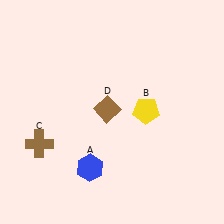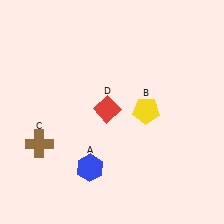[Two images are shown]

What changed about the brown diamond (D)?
In Image 1, D is brown. In Image 2, it changed to red.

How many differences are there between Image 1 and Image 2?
There is 1 difference between the two images.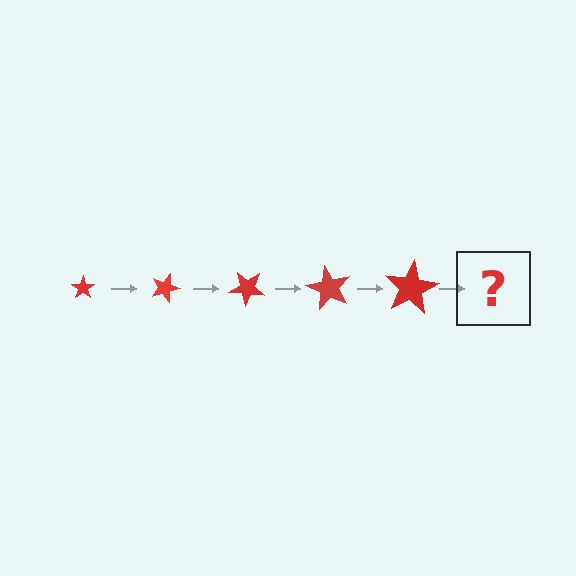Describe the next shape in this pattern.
It should be a star, larger than the previous one and rotated 100 degrees from the start.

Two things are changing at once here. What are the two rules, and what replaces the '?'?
The two rules are that the star grows larger each step and it rotates 20 degrees each step. The '?' should be a star, larger than the previous one and rotated 100 degrees from the start.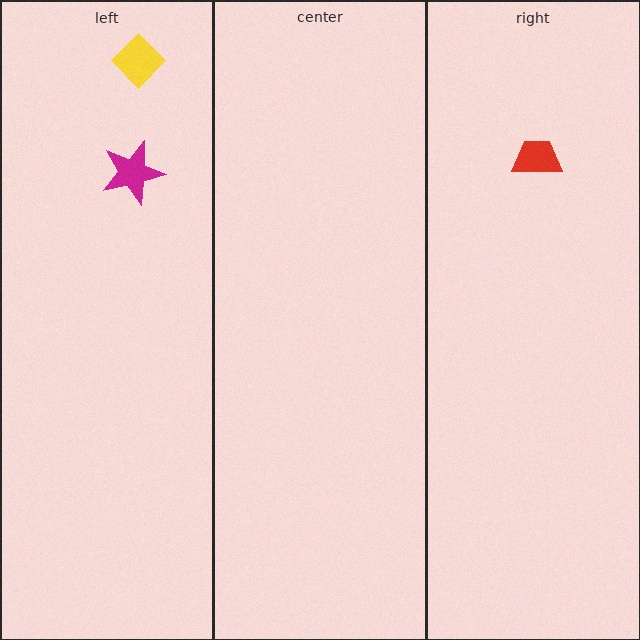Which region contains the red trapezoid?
The right region.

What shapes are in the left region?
The magenta star, the yellow diamond.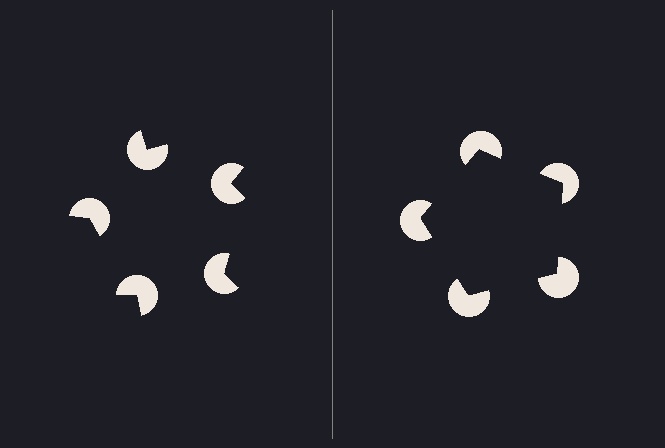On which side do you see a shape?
An illusory pentagon appears on the right side. On the left side the wedge cuts are rotated, so no coherent shape forms.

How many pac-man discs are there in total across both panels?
10 — 5 on each side.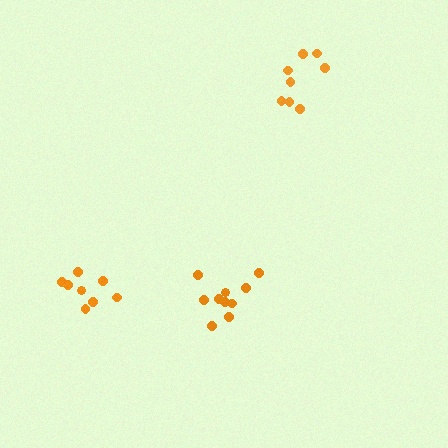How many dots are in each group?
Group 1: 8 dots, Group 2: 10 dots, Group 3: 8 dots (26 total).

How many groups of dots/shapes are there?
There are 3 groups.